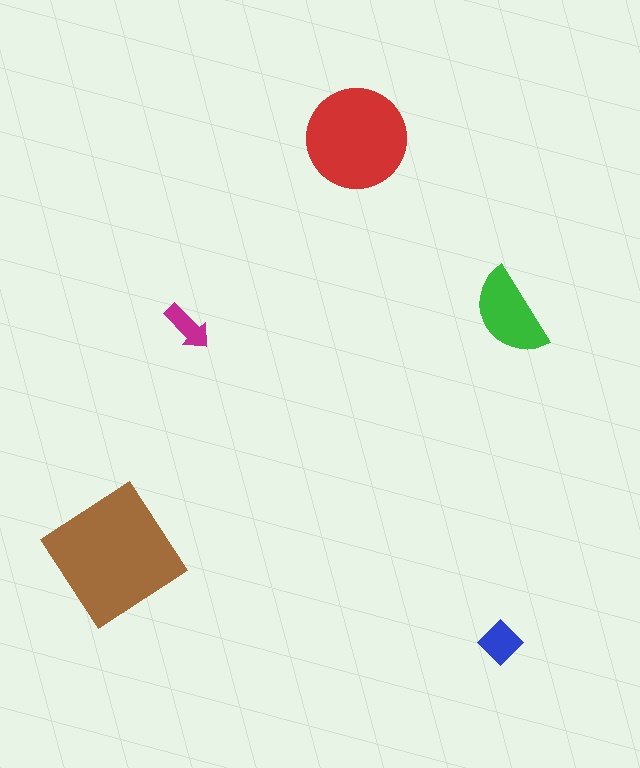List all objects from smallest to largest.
The magenta arrow, the blue diamond, the green semicircle, the red circle, the brown diamond.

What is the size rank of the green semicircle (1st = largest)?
3rd.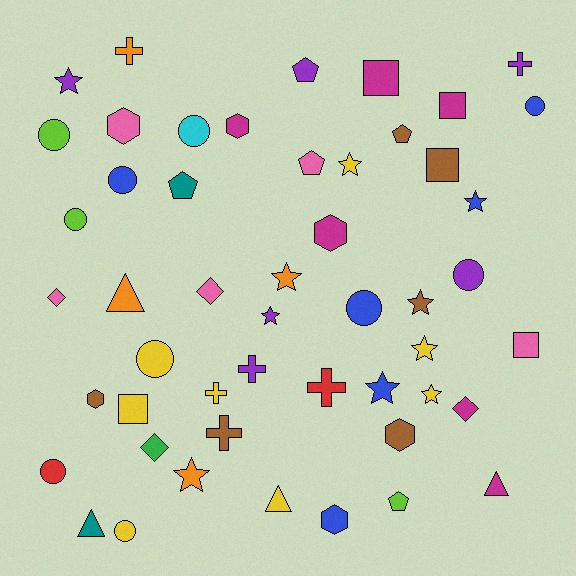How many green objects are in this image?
There is 1 green object.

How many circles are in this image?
There are 10 circles.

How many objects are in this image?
There are 50 objects.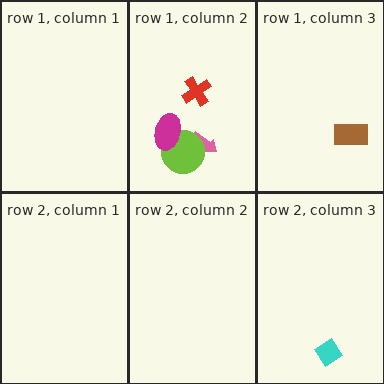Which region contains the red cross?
The row 1, column 2 region.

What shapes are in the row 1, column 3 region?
The brown rectangle.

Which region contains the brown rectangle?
The row 1, column 3 region.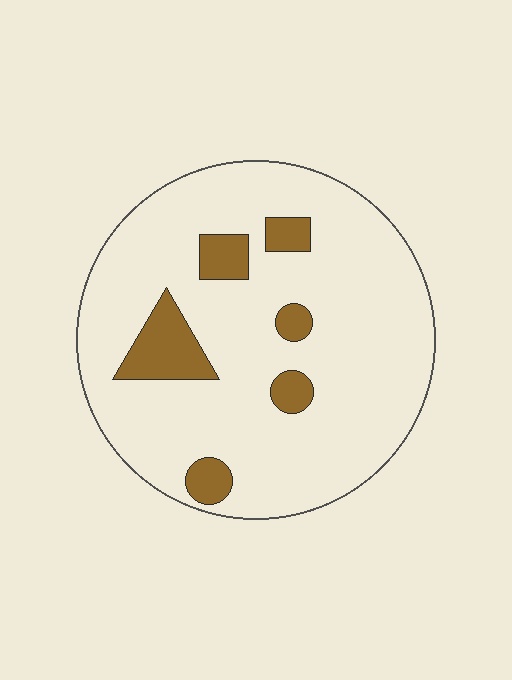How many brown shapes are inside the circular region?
6.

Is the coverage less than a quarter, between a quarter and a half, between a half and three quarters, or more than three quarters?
Less than a quarter.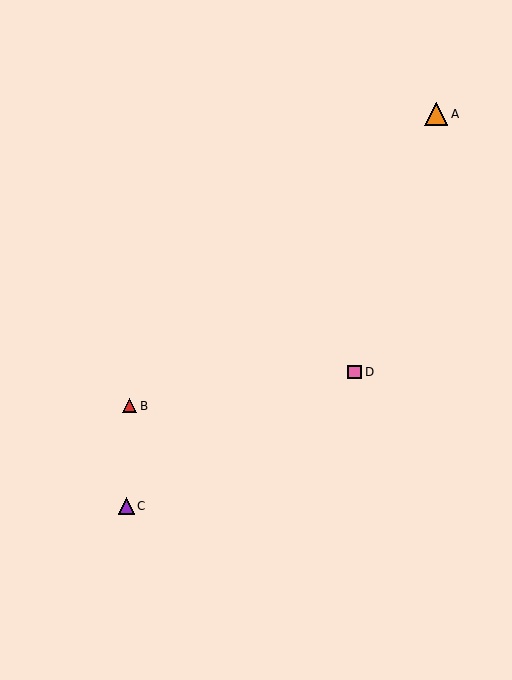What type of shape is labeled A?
Shape A is an orange triangle.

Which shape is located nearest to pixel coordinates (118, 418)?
The red triangle (labeled B) at (130, 406) is nearest to that location.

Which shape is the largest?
The orange triangle (labeled A) is the largest.